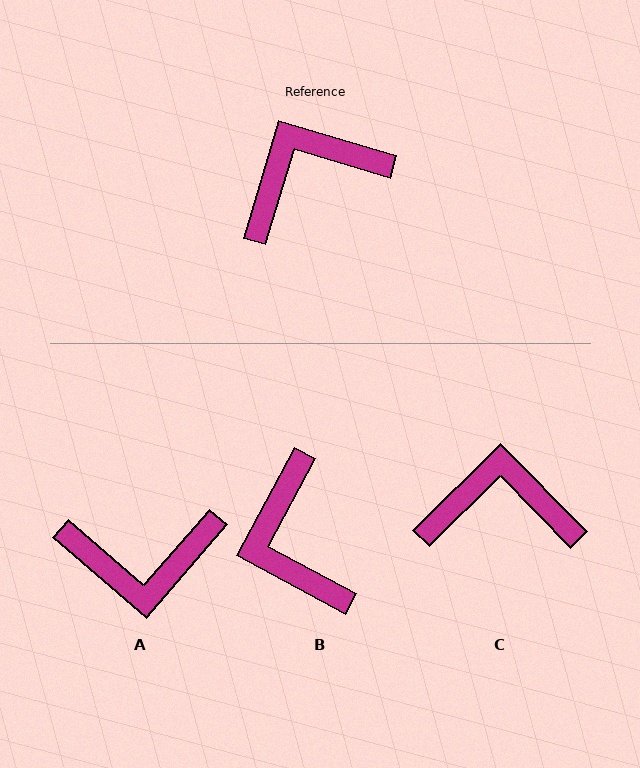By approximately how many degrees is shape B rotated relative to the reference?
Approximately 78 degrees counter-clockwise.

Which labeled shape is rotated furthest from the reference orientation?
A, about 156 degrees away.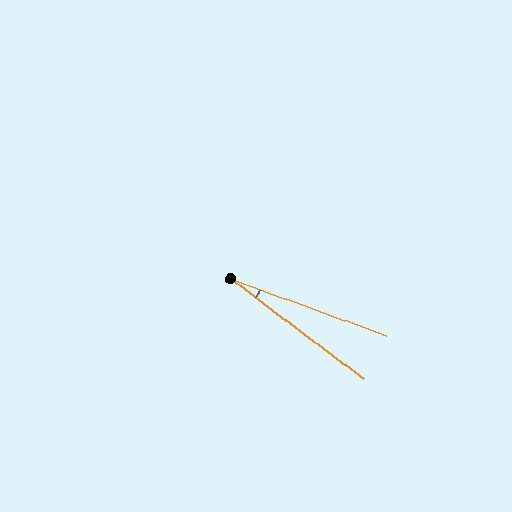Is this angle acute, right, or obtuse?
It is acute.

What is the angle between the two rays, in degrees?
Approximately 17 degrees.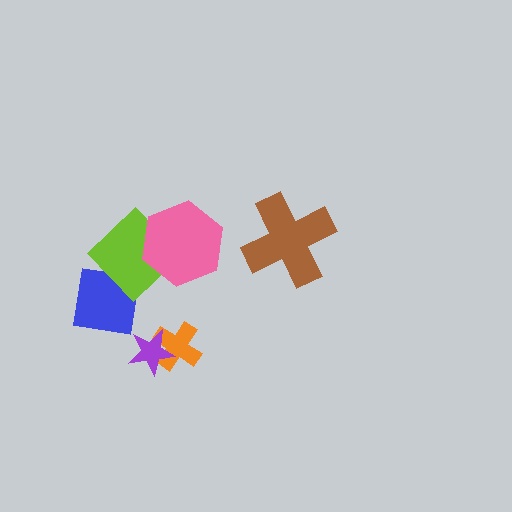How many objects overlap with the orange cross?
1 object overlaps with the orange cross.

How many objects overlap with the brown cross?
0 objects overlap with the brown cross.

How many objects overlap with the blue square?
1 object overlaps with the blue square.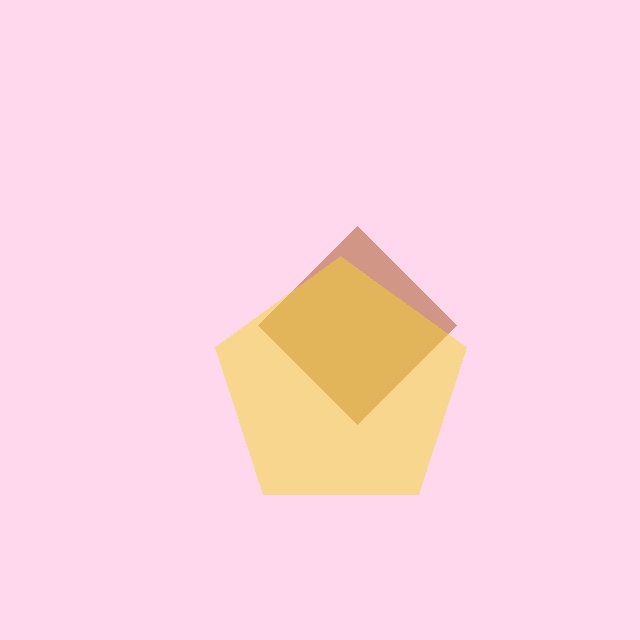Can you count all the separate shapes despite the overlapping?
Yes, there are 2 separate shapes.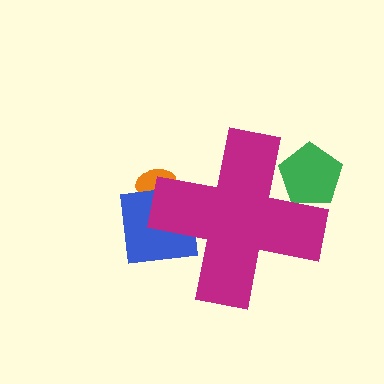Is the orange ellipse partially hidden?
Yes, the orange ellipse is partially hidden behind the magenta cross.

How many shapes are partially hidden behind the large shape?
3 shapes are partially hidden.